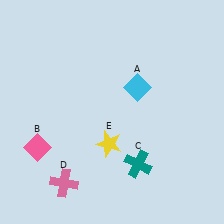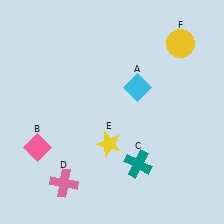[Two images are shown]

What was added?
A yellow circle (F) was added in Image 2.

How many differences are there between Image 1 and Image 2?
There is 1 difference between the two images.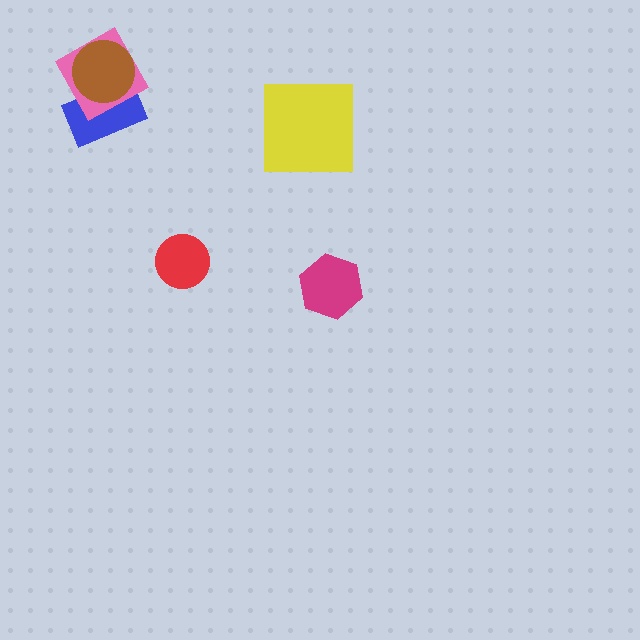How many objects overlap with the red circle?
0 objects overlap with the red circle.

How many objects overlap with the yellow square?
0 objects overlap with the yellow square.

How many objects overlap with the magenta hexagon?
0 objects overlap with the magenta hexagon.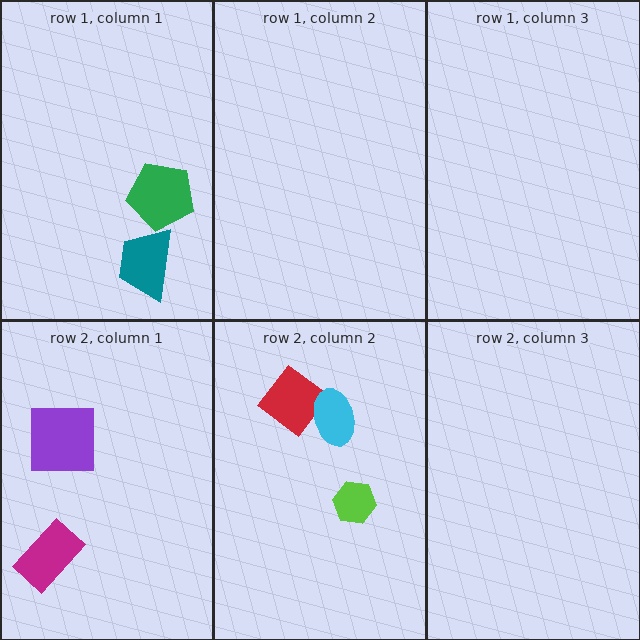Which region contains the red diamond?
The row 2, column 2 region.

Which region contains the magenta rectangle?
The row 2, column 1 region.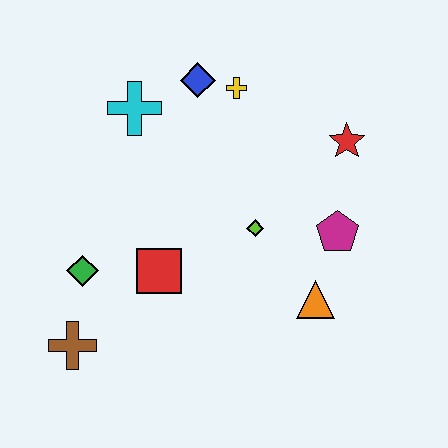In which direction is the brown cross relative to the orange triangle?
The brown cross is to the left of the orange triangle.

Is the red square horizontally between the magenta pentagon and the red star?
No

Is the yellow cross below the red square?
No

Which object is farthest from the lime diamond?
The brown cross is farthest from the lime diamond.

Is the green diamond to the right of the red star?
No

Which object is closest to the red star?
The magenta pentagon is closest to the red star.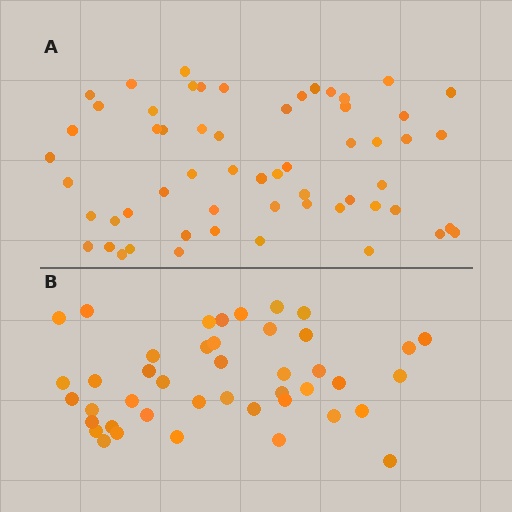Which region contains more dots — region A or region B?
Region A (the top region) has more dots.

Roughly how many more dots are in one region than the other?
Region A has approximately 15 more dots than region B.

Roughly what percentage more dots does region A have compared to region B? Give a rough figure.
About 35% more.